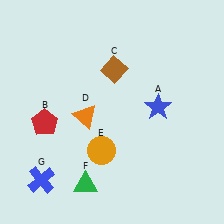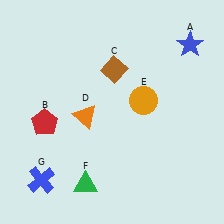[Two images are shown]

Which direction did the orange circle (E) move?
The orange circle (E) moved up.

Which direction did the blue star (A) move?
The blue star (A) moved up.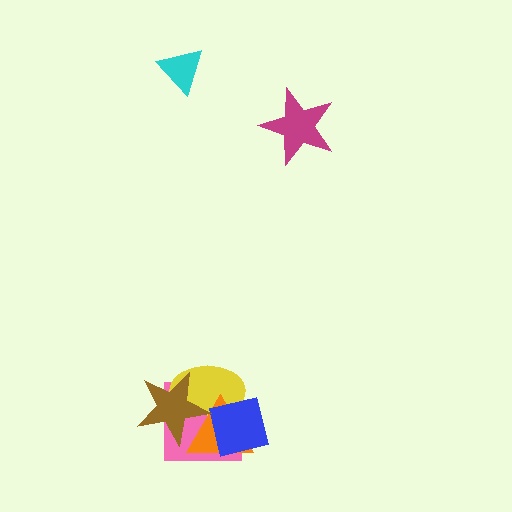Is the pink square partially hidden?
Yes, it is partially covered by another shape.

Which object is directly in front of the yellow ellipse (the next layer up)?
The orange triangle is directly in front of the yellow ellipse.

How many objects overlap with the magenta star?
0 objects overlap with the magenta star.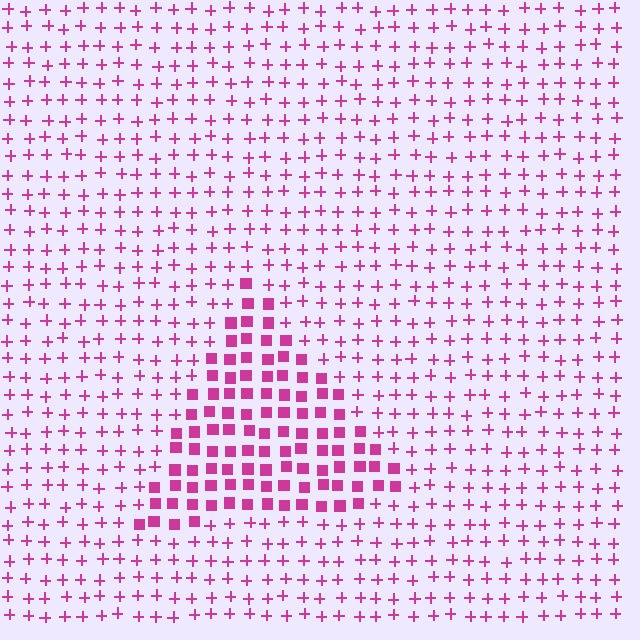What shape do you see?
I see a triangle.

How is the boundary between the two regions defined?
The boundary is defined by a change in element shape: squares inside vs. plus signs outside. All elements share the same color and spacing.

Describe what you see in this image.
The image is filled with small magenta elements arranged in a uniform grid. A triangle-shaped region contains squares, while the surrounding area contains plus signs. The boundary is defined purely by the change in element shape.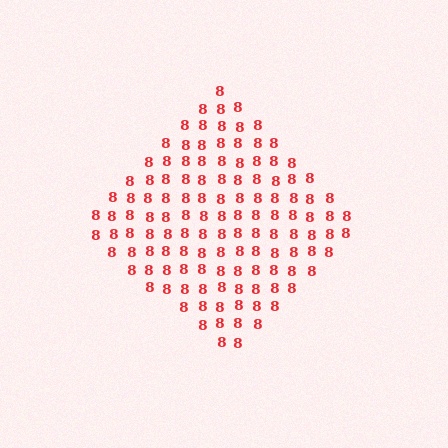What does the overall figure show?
The overall figure shows a diamond.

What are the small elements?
The small elements are digit 8's.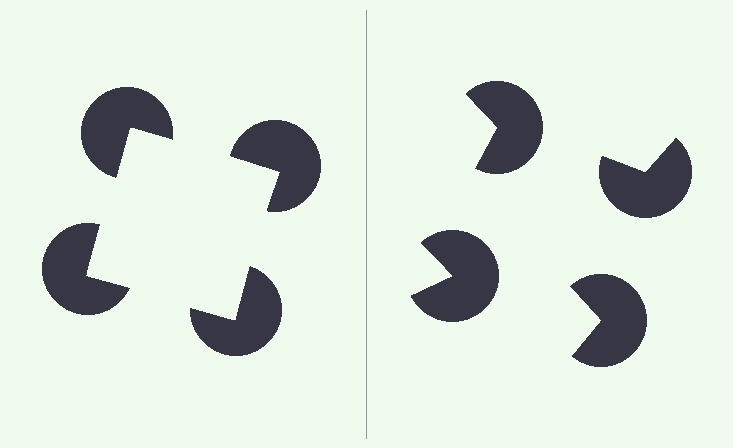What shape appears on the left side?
An illusory square.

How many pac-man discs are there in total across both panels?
8 — 4 on each side.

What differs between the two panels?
The pac-man discs are positioned identically on both sides; only the wedge orientations differ. On the left they align to a square; on the right they are misaligned.